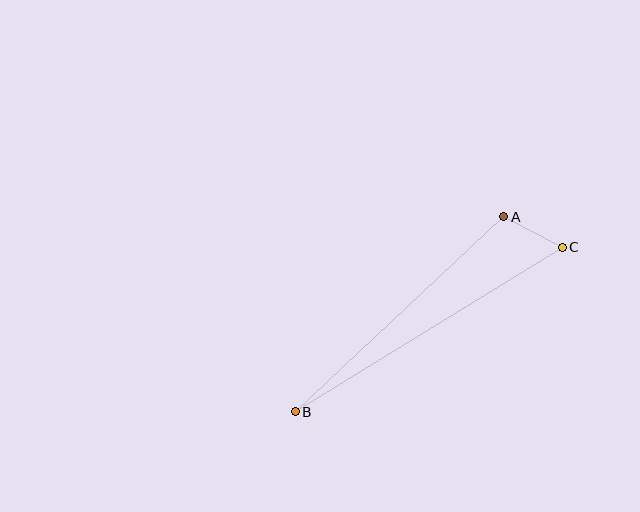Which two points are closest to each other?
Points A and C are closest to each other.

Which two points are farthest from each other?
Points B and C are farthest from each other.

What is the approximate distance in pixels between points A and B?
The distance between A and B is approximately 285 pixels.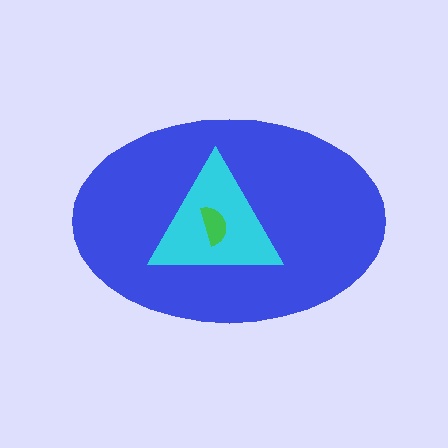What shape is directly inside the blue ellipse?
The cyan triangle.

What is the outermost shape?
The blue ellipse.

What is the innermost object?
The green semicircle.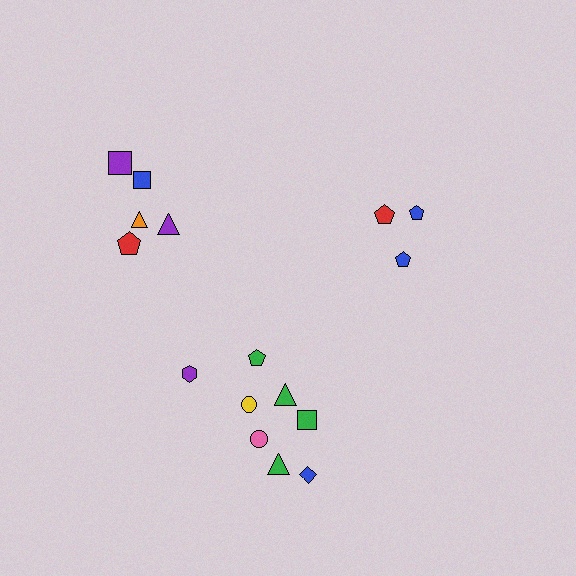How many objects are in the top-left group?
There are 5 objects.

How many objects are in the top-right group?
There are 3 objects.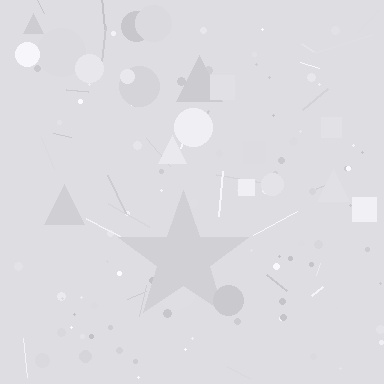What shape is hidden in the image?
A star is hidden in the image.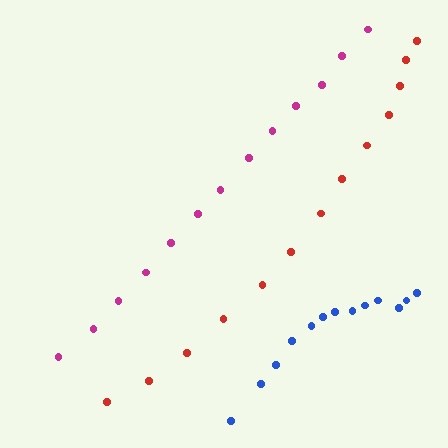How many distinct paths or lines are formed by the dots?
There are 3 distinct paths.